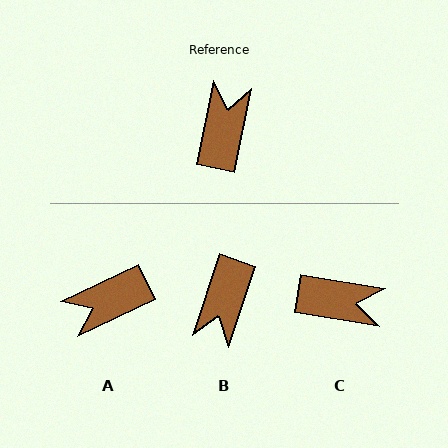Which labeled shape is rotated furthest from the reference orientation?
B, about 173 degrees away.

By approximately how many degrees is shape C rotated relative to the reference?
Approximately 88 degrees clockwise.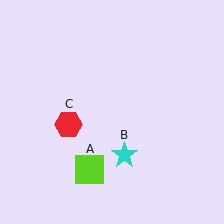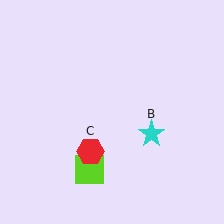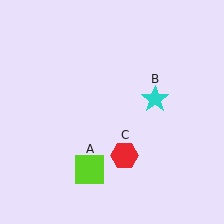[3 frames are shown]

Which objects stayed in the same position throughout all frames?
Lime square (object A) remained stationary.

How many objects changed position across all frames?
2 objects changed position: cyan star (object B), red hexagon (object C).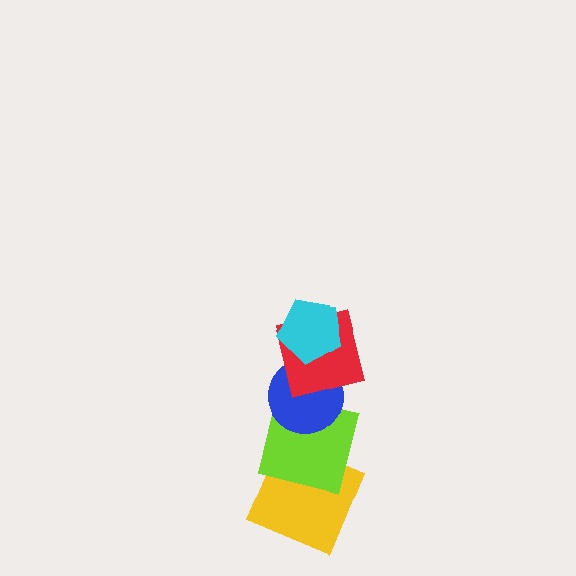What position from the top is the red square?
The red square is 2nd from the top.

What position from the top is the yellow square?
The yellow square is 5th from the top.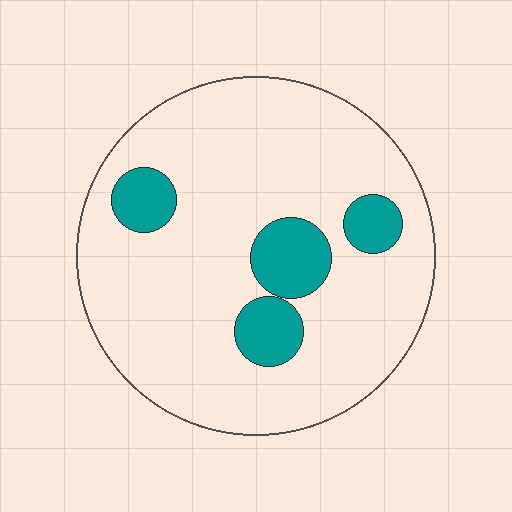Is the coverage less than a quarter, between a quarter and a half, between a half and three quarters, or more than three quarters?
Less than a quarter.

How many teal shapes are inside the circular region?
4.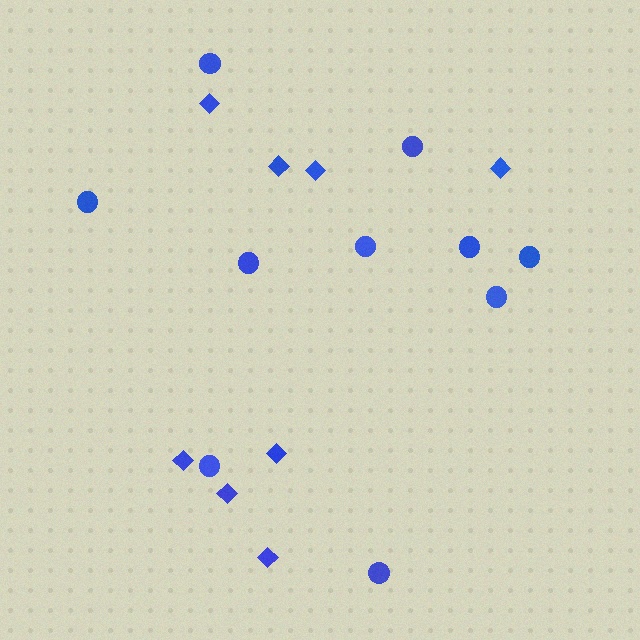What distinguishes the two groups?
There are 2 groups: one group of diamonds (8) and one group of circles (10).